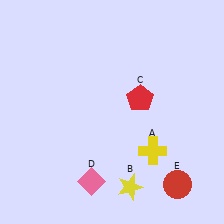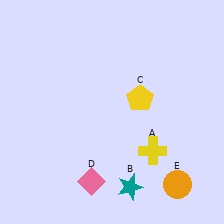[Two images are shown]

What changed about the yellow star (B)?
In Image 1, B is yellow. In Image 2, it changed to teal.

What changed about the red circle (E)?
In Image 1, E is red. In Image 2, it changed to orange.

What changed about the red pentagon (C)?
In Image 1, C is red. In Image 2, it changed to yellow.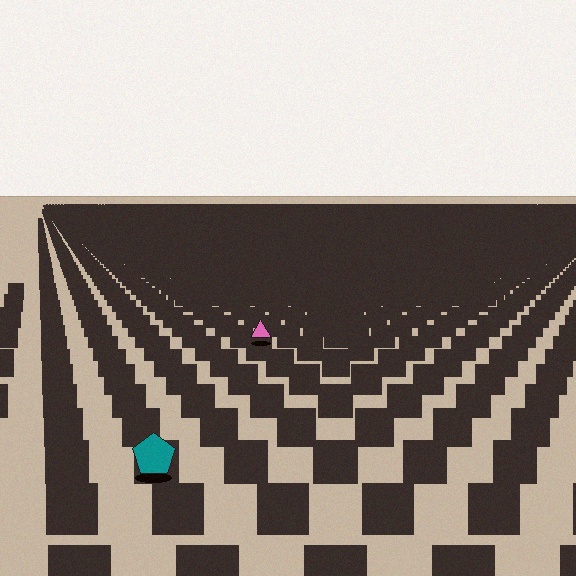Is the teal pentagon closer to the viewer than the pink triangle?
Yes. The teal pentagon is closer — you can tell from the texture gradient: the ground texture is coarser near it.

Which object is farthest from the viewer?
The pink triangle is farthest from the viewer. It appears smaller and the ground texture around it is denser.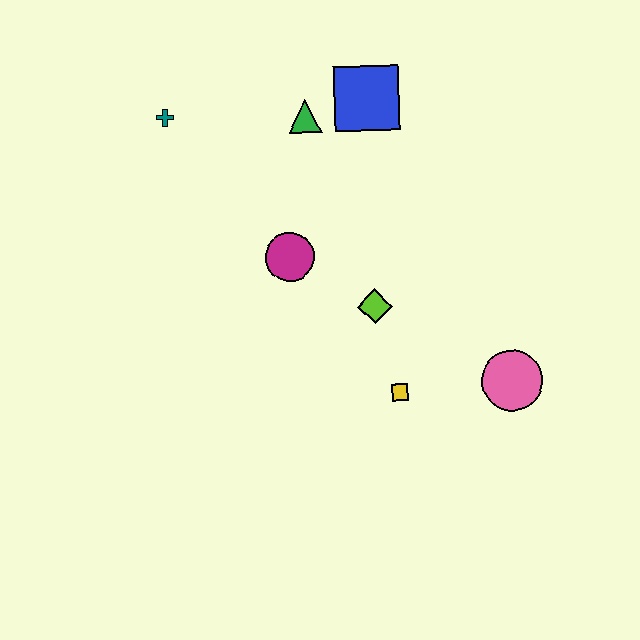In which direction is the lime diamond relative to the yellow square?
The lime diamond is above the yellow square.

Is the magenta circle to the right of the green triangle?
No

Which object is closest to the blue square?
The green triangle is closest to the blue square.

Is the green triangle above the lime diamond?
Yes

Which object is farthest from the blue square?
The pink circle is farthest from the blue square.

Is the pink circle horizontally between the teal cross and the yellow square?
No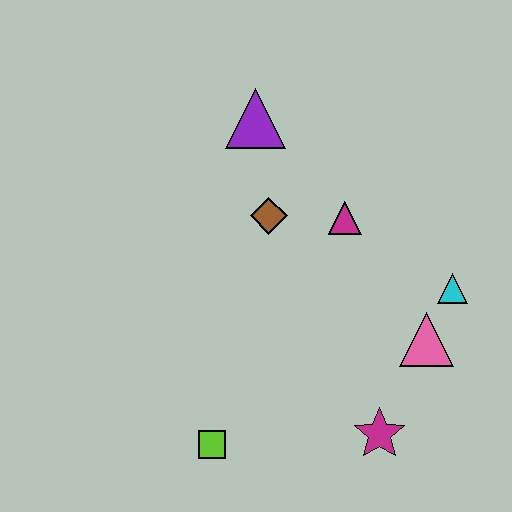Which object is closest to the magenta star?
The pink triangle is closest to the magenta star.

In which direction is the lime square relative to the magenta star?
The lime square is to the left of the magenta star.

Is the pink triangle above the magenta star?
Yes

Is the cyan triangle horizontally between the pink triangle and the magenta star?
No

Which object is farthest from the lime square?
The purple triangle is farthest from the lime square.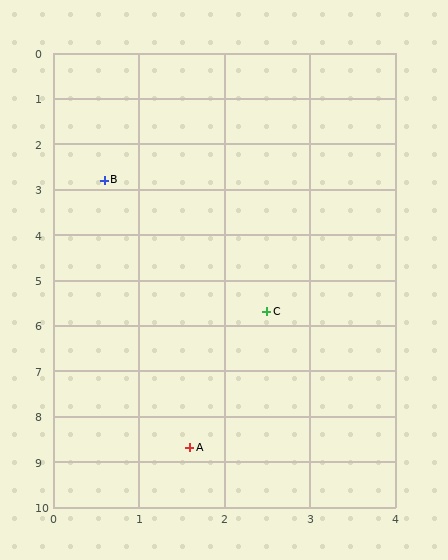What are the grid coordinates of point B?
Point B is at approximately (0.6, 2.8).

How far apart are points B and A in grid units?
Points B and A are about 6.0 grid units apart.